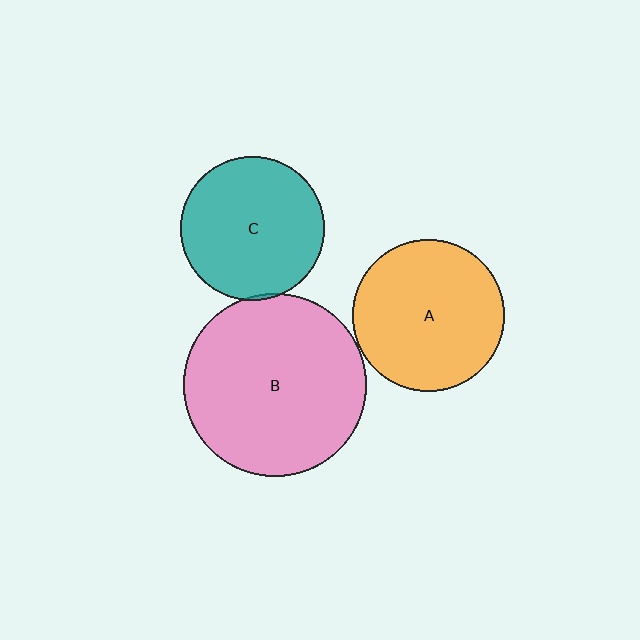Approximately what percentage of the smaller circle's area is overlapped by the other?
Approximately 5%.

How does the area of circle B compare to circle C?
Approximately 1.6 times.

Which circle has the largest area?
Circle B (pink).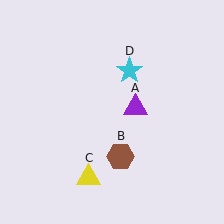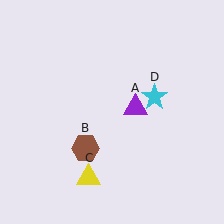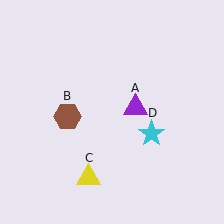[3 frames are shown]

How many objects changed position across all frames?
2 objects changed position: brown hexagon (object B), cyan star (object D).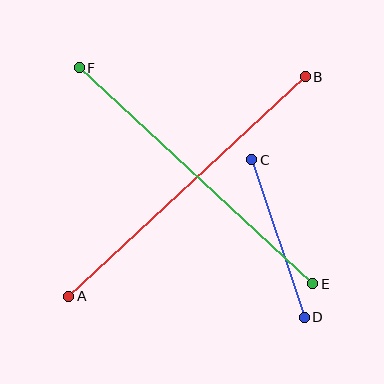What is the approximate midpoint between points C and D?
The midpoint is at approximately (278, 238) pixels.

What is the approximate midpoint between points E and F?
The midpoint is at approximately (196, 176) pixels.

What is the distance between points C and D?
The distance is approximately 166 pixels.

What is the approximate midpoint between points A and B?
The midpoint is at approximately (187, 187) pixels.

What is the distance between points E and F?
The distance is approximately 318 pixels.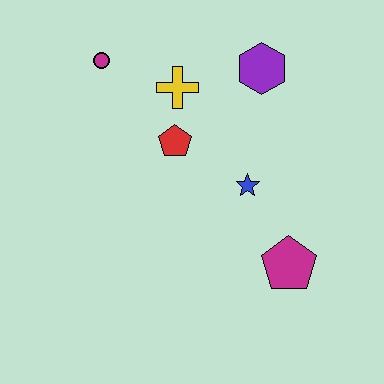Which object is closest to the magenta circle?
The yellow cross is closest to the magenta circle.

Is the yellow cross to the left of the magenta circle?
No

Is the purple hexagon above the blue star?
Yes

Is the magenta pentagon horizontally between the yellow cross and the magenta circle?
No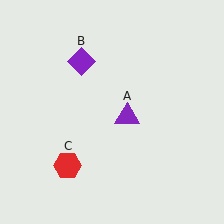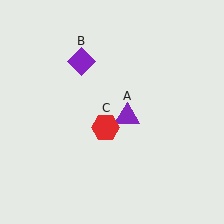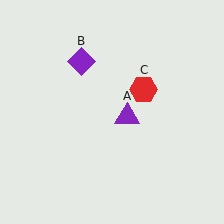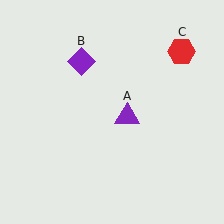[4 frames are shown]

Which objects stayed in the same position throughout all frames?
Purple triangle (object A) and purple diamond (object B) remained stationary.